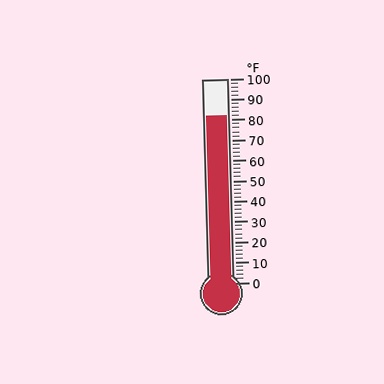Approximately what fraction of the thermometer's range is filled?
The thermometer is filled to approximately 80% of its range.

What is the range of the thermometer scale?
The thermometer scale ranges from 0°F to 100°F.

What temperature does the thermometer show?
The thermometer shows approximately 82°F.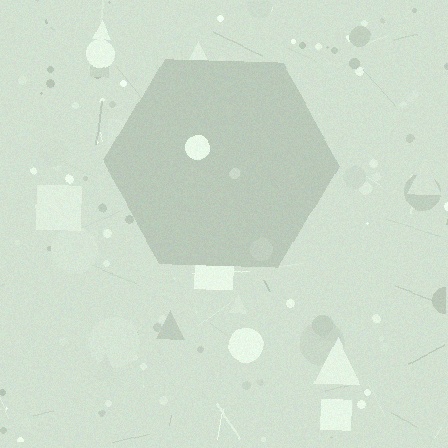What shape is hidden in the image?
A hexagon is hidden in the image.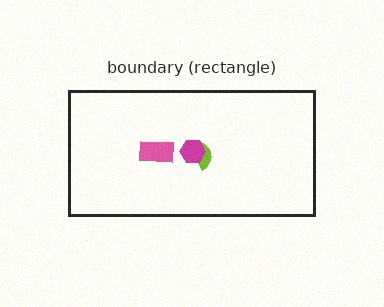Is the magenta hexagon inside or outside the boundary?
Inside.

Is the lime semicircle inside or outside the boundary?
Inside.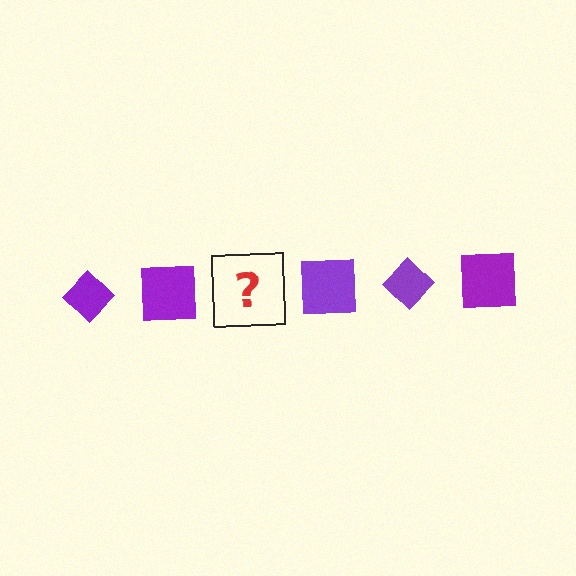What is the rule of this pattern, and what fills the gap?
The rule is that the pattern cycles through diamond, square shapes in purple. The gap should be filled with a purple diamond.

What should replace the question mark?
The question mark should be replaced with a purple diamond.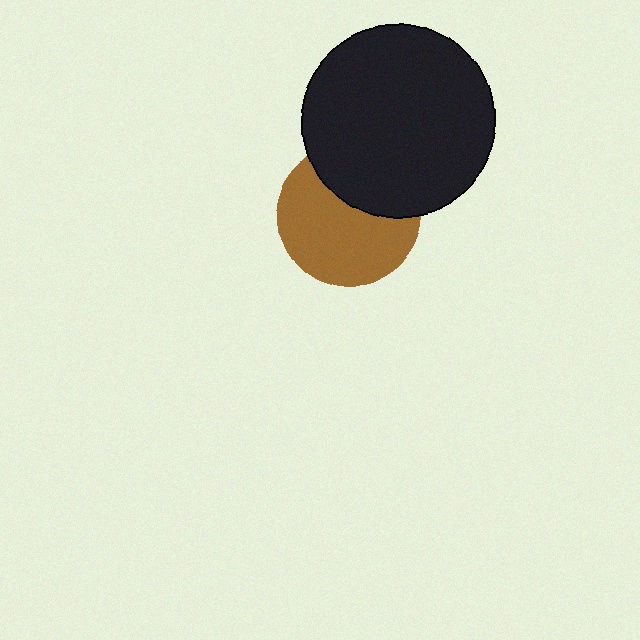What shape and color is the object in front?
The object in front is a black circle.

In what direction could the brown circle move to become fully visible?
The brown circle could move down. That would shift it out from behind the black circle entirely.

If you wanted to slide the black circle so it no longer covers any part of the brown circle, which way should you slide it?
Slide it up — that is the most direct way to separate the two shapes.